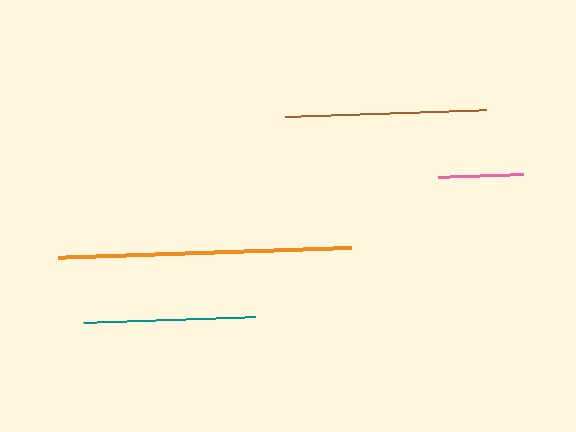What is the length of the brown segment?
The brown segment is approximately 201 pixels long.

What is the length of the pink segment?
The pink segment is approximately 85 pixels long.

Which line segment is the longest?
The orange line is the longest at approximately 293 pixels.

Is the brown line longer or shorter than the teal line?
The brown line is longer than the teal line.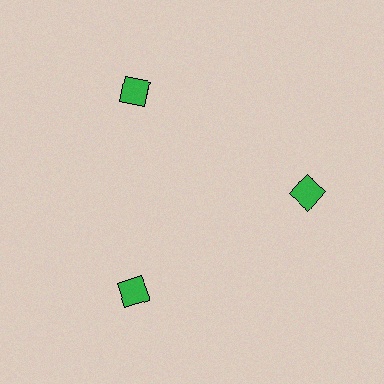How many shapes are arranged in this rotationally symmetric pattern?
There are 3 shapes, arranged in 3 groups of 1.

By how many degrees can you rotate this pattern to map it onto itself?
The pattern maps onto itself every 120 degrees of rotation.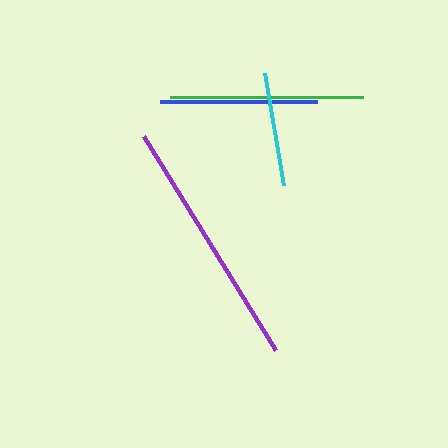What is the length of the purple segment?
The purple segment is approximately 251 pixels long.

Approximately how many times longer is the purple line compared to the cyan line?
The purple line is approximately 2.2 times the length of the cyan line.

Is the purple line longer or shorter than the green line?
The purple line is longer than the green line.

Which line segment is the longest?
The purple line is the longest at approximately 251 pixels.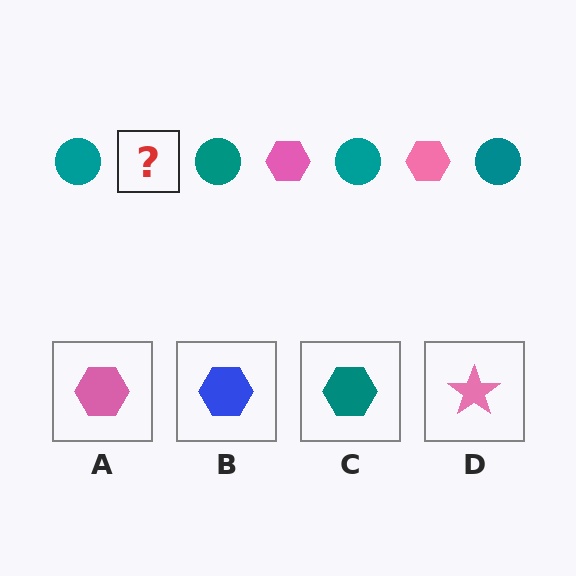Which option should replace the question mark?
Option A.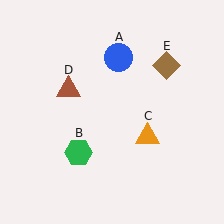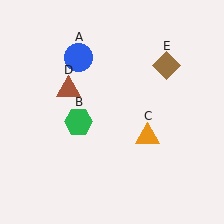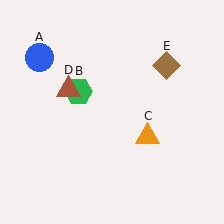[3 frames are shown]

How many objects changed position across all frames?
2 objects changed position: blue circle (object A), green hexagon (object B).